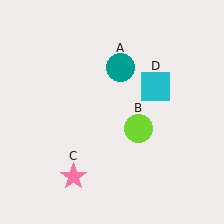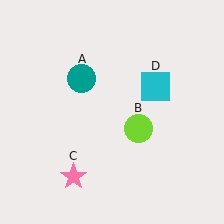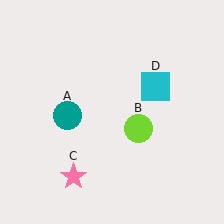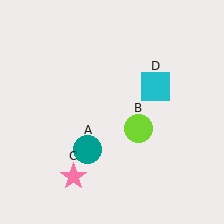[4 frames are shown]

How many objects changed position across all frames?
1 object changed position: teal circle (object A).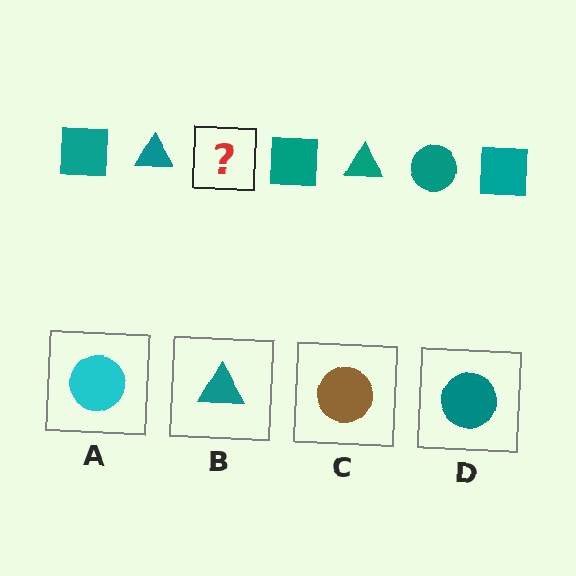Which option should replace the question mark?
Option D.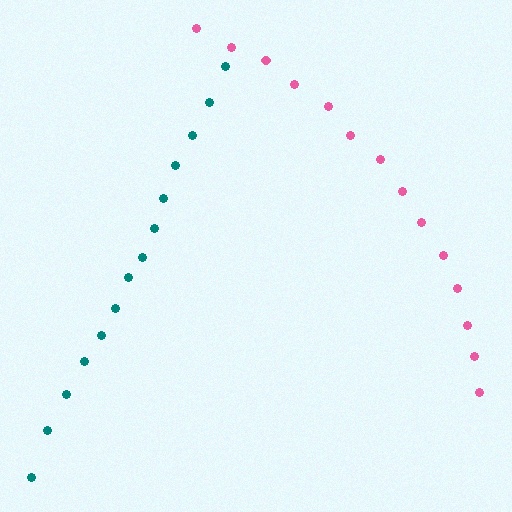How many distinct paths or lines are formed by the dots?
There are 2 distinct paths.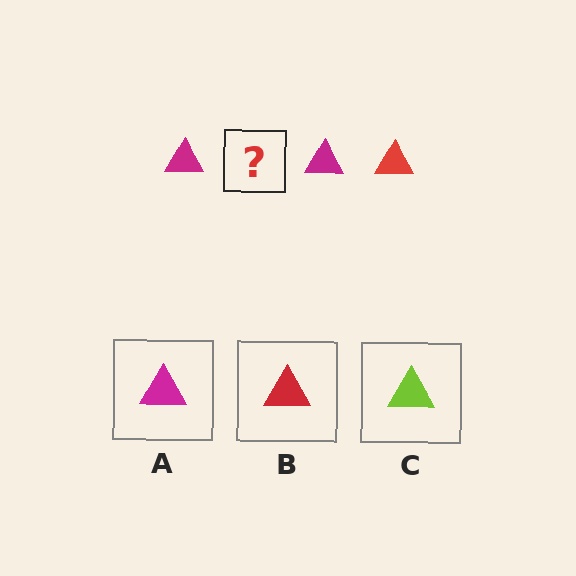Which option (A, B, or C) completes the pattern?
B.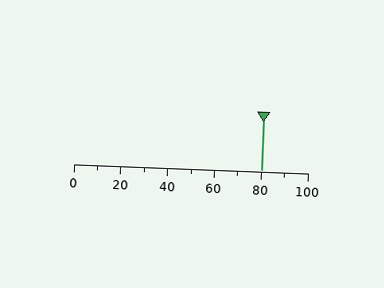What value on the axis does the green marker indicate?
The marker indicates approximately 80.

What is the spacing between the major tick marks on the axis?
The major ticks are spaced 20 apart.